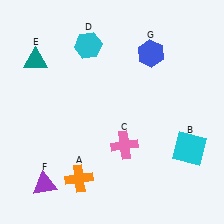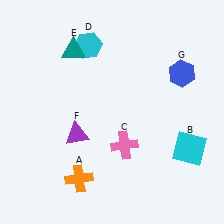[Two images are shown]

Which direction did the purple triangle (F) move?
The purple triangle (F) moved up.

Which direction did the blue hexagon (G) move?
The blue hexagon (G) moved right.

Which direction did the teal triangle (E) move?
The teal triangle (E) moved right.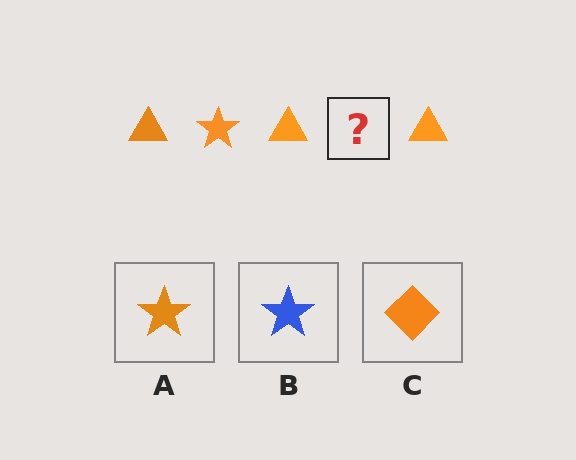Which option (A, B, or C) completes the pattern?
A.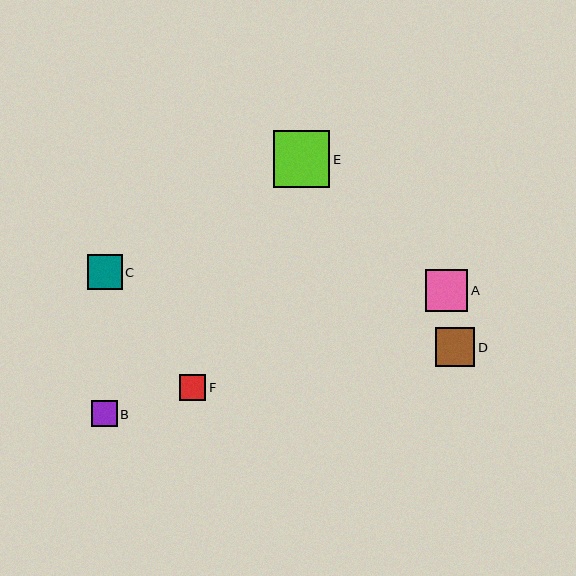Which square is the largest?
Square E is the largest with a size of approximately 56 pixels.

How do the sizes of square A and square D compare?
Square A and square D are approximately the same size.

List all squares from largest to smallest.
From largest to smallest: E, A, D, C, F, B.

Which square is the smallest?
Square B is the smallest with a size of approximately 26 pixels.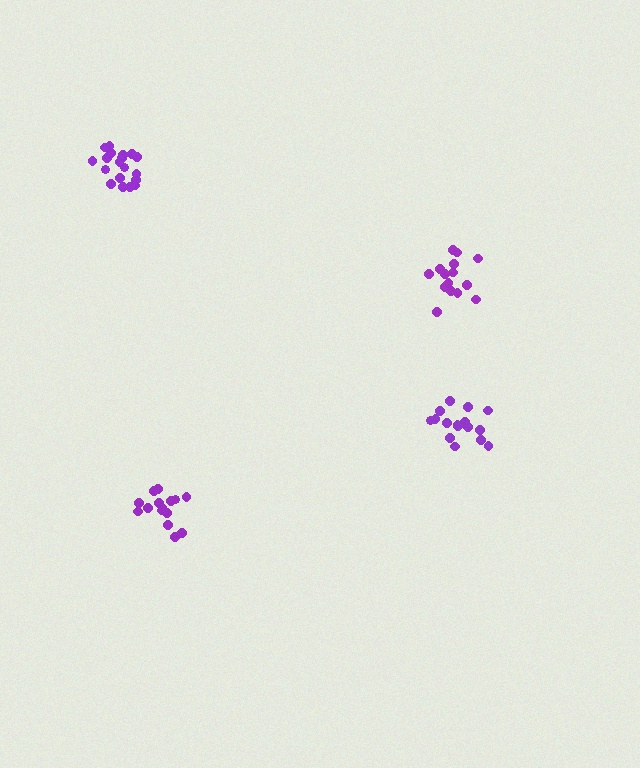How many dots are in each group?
Group 1: 19 dots, Group 2: 16 dots, Group 3: 15 dots, Group 4: 15 dots (65 total).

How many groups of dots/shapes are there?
There are 4 groups.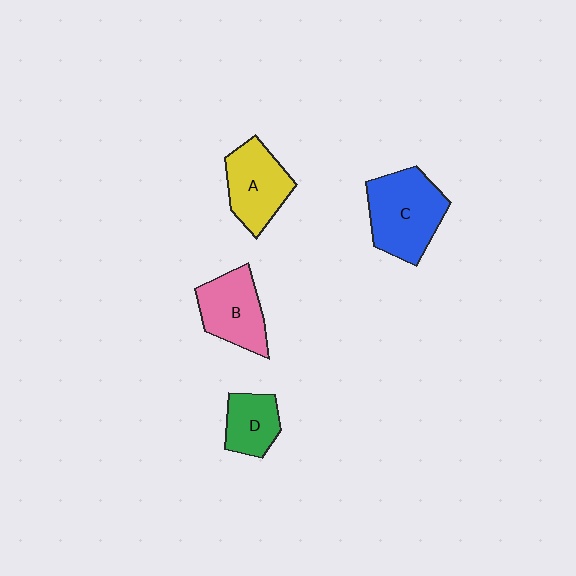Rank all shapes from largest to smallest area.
From largest to smallest: C (blue), A (yellow), B (pink), D (green).